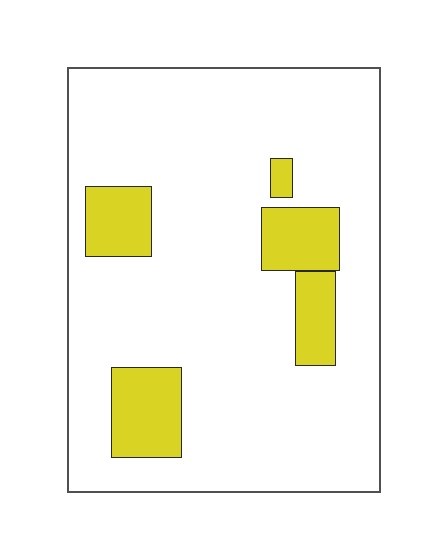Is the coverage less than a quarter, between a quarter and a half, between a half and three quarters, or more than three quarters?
Less than a quarter.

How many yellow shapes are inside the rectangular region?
5.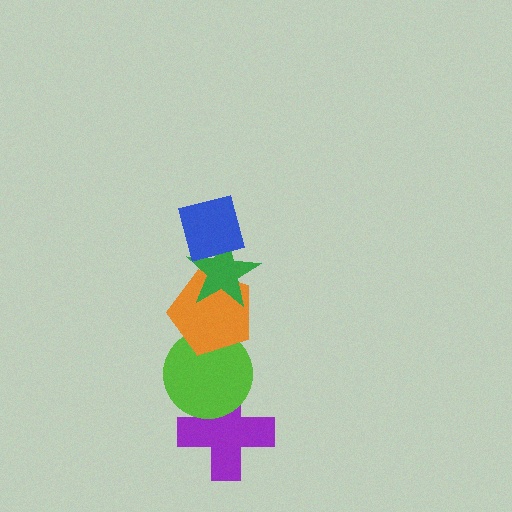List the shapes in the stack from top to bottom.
From top to bottom: the blue square, the green star, the orange pentagon, the lime circle, the purple cross.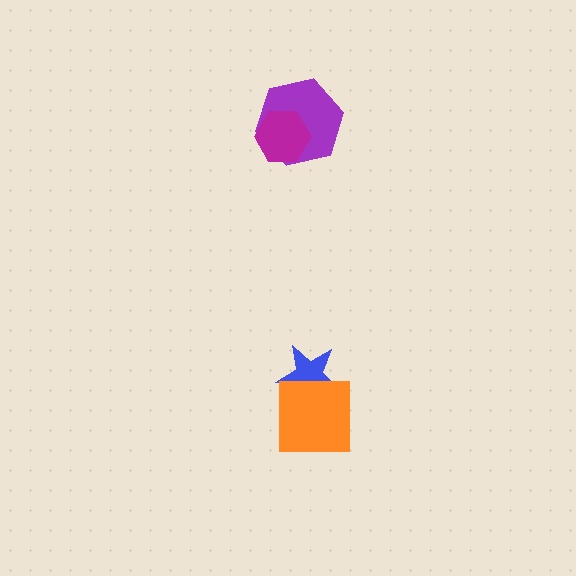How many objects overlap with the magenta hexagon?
1 object overlaps with the magenta hexagon.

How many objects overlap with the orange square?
1 object overlaps with the orange square.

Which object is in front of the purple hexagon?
The magenta hexagon is in front of the purple hexagon.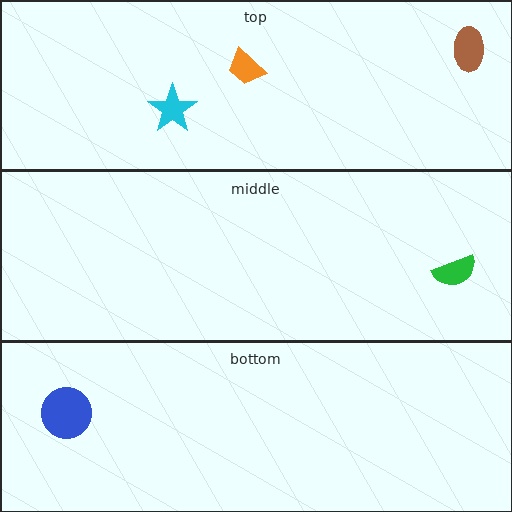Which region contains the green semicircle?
The middle region.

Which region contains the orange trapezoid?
The top region.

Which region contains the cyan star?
The top region.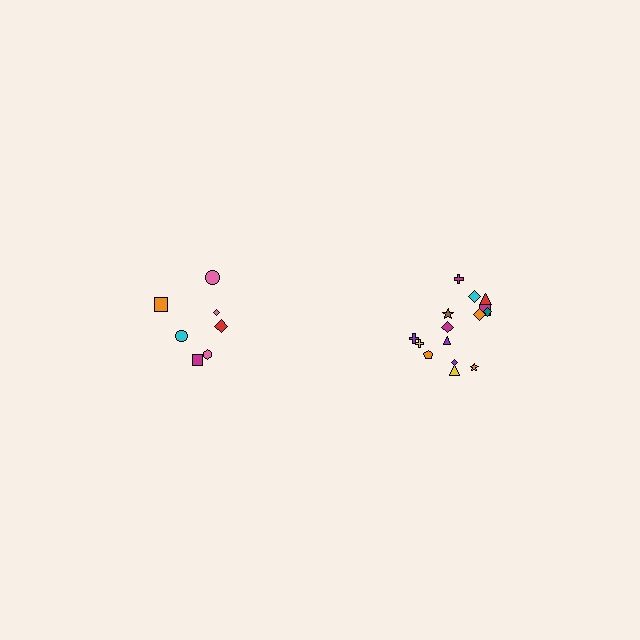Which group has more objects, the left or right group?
The right group.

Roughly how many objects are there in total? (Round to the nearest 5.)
Roughly 20 objects in total.